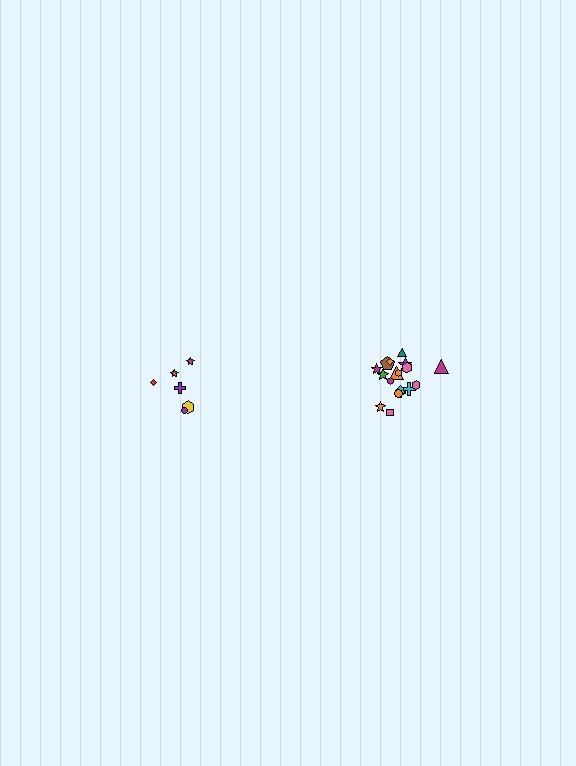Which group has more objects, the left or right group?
The right group.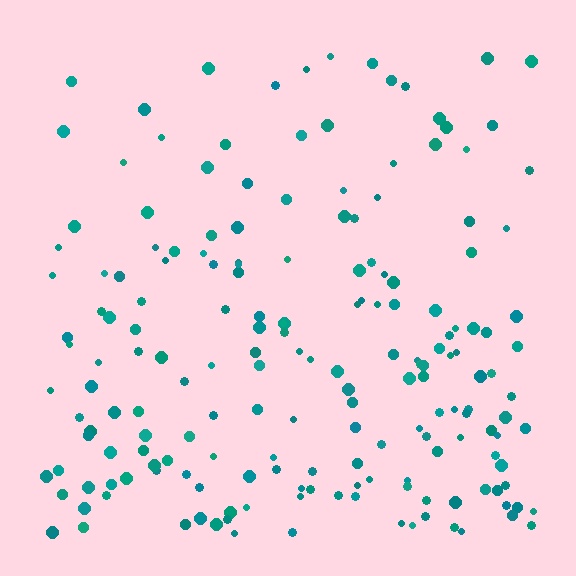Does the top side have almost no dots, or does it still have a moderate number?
Still a moderate number, just noticeably fewer than the bottom.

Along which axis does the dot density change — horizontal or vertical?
Vertical.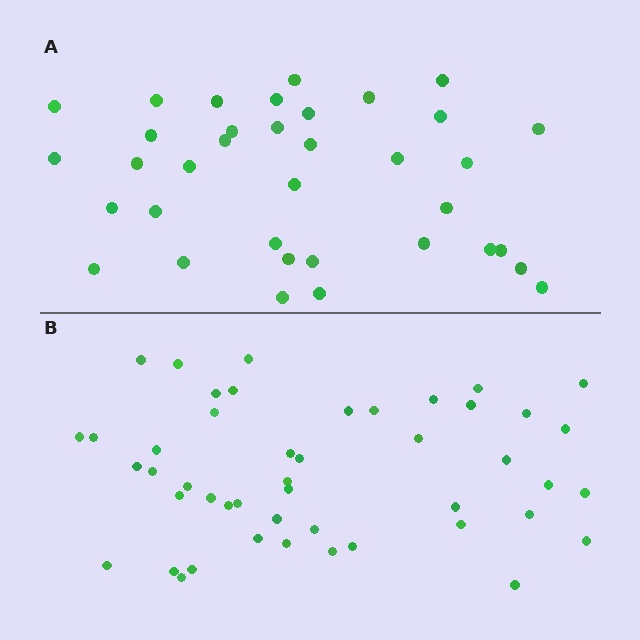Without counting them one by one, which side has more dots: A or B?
Region B (the bottom region) has more dots.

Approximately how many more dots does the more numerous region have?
Region B has roughly 12 or so more dots than region A.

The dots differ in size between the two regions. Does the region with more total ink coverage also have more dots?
No. Region A has more total ink coverage because its dots are larger, but region B actually contains more individual dots. Total area can be misleading — the number of items is what matters here.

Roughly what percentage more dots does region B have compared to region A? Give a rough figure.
About 30% more.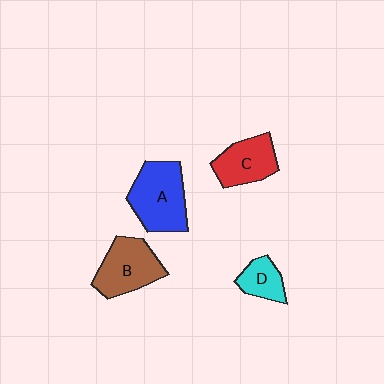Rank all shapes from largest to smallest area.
From largest to smallest: A (blue), B (brown), C (red), D (cyan).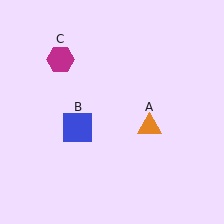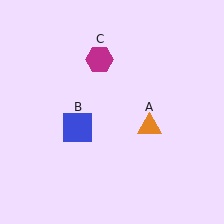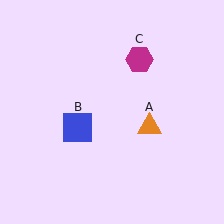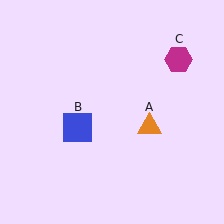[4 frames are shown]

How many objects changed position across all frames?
1 object changed position: magenta hexagon (object C).